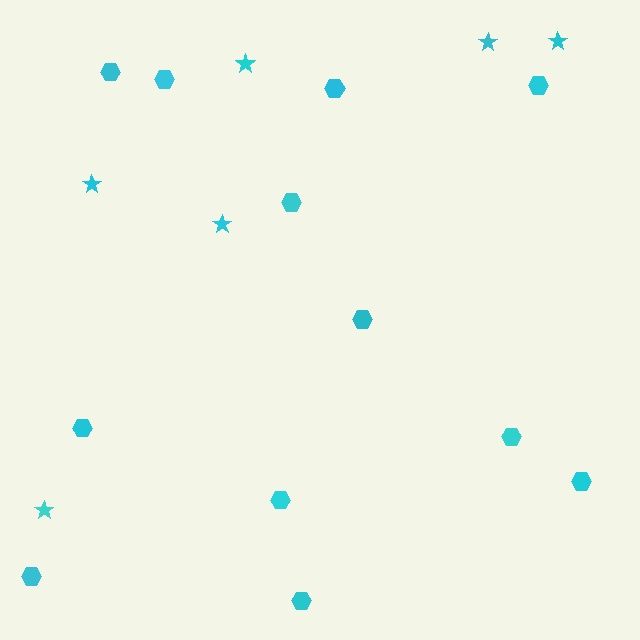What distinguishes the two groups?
There are 2 groups: one group of stars (6) and one group of hexagons (12).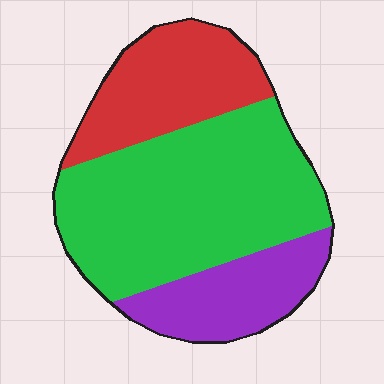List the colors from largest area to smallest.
From largest to smallest: green, red, purple.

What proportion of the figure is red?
Red takes up about one quarter (1/4) of the figure.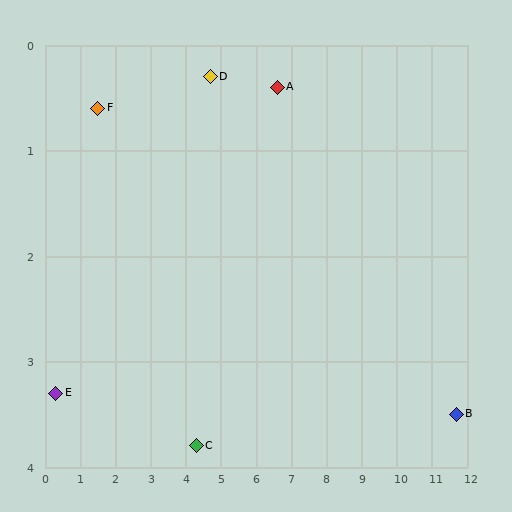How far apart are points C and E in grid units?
Points C and E are about 4.0 grid units apart.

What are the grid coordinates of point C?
Point C is at approximately (4.3, 3.8).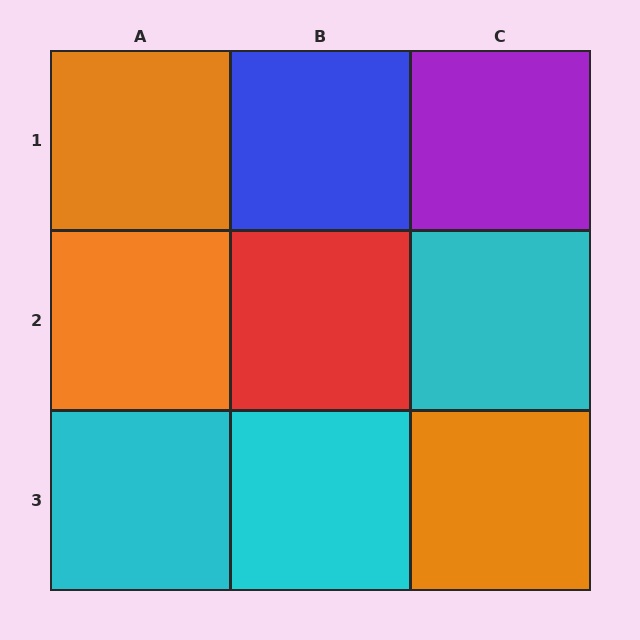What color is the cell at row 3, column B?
Cyan.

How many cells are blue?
1 cell is blue.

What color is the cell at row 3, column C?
Orange.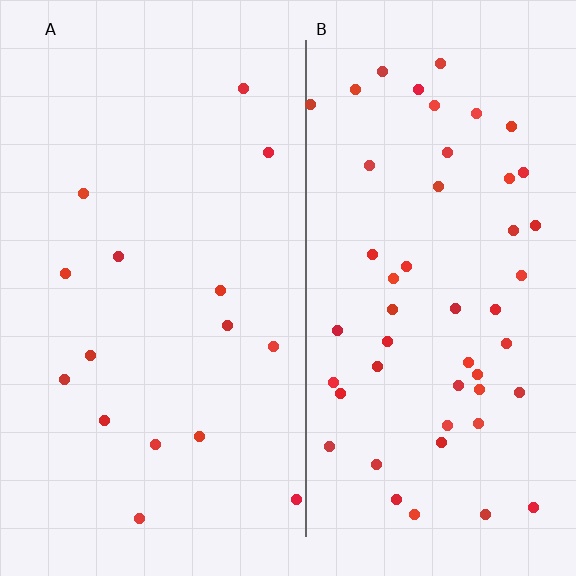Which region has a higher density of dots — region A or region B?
B (the right).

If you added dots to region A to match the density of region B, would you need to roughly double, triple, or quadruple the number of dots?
Approximately triple.